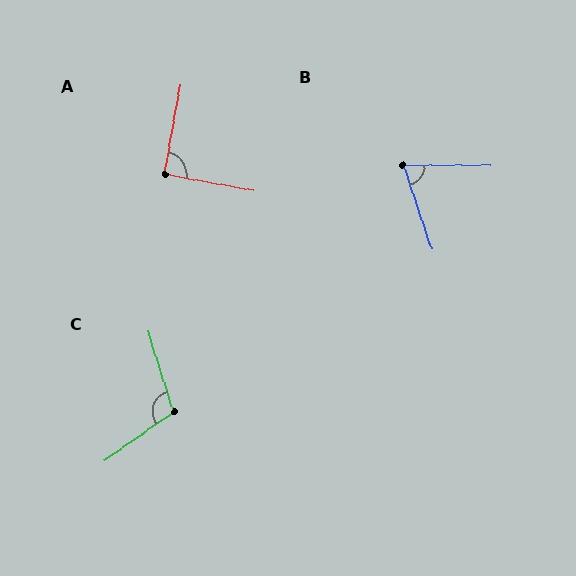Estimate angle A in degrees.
Approximately 90 degrees.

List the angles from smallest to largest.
B (72°), A (90°), C (108°).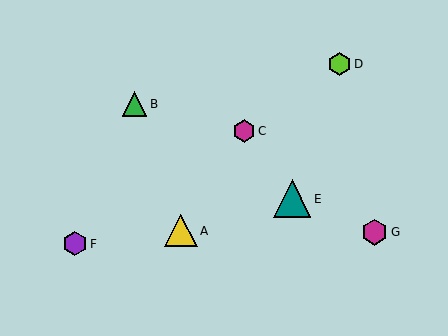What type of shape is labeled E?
Shape E is a teal triangle.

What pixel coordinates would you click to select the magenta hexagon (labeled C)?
Click at (244, 131) to select the magenta hexagon C.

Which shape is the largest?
The teal triangle (labeled E) is the largest.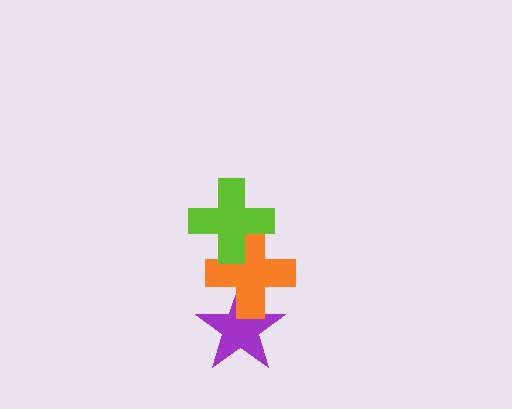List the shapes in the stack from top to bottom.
From top to bottom: the lime cross, the orange cross, the purple star.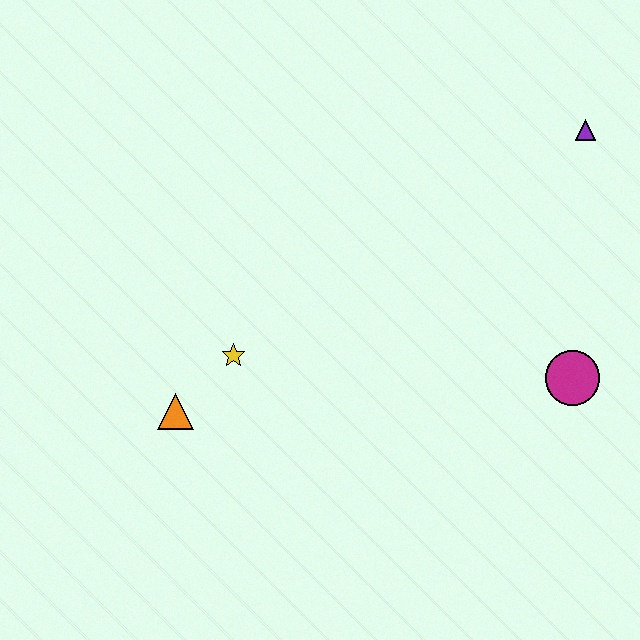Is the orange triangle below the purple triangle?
Yes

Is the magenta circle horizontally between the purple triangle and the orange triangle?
Yes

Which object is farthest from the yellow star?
The purple triangle is farthest from the yellow star.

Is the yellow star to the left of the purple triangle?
Yes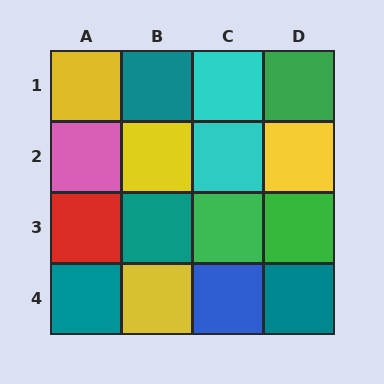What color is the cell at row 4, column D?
Teal.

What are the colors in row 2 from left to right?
Pink, yellow, cyan, yellow.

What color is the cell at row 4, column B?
Yellow.